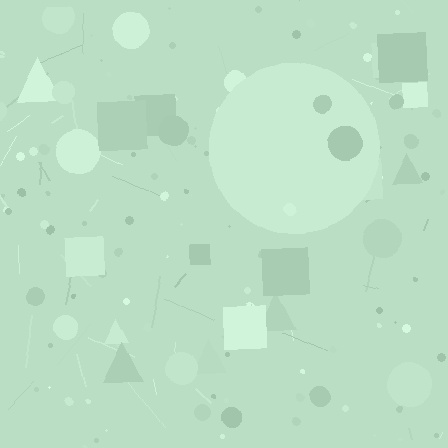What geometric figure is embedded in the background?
A circle is embedded in the background.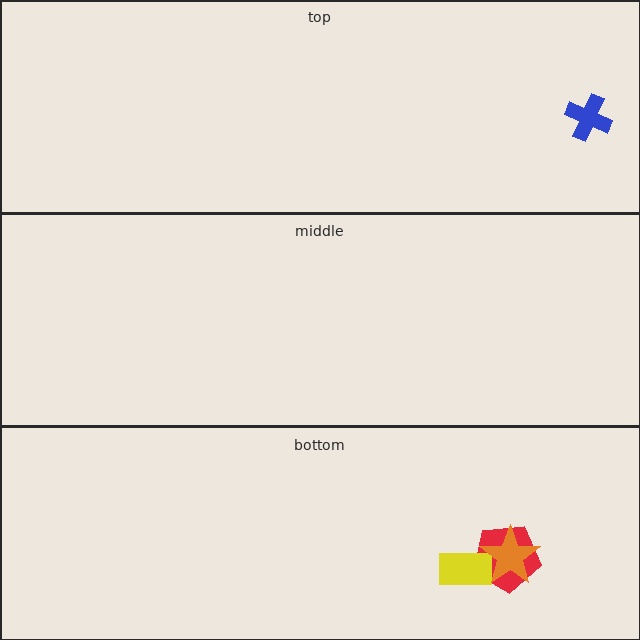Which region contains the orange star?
The bottom region.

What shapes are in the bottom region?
The red pentagon, the yellow rectangle, the orange star.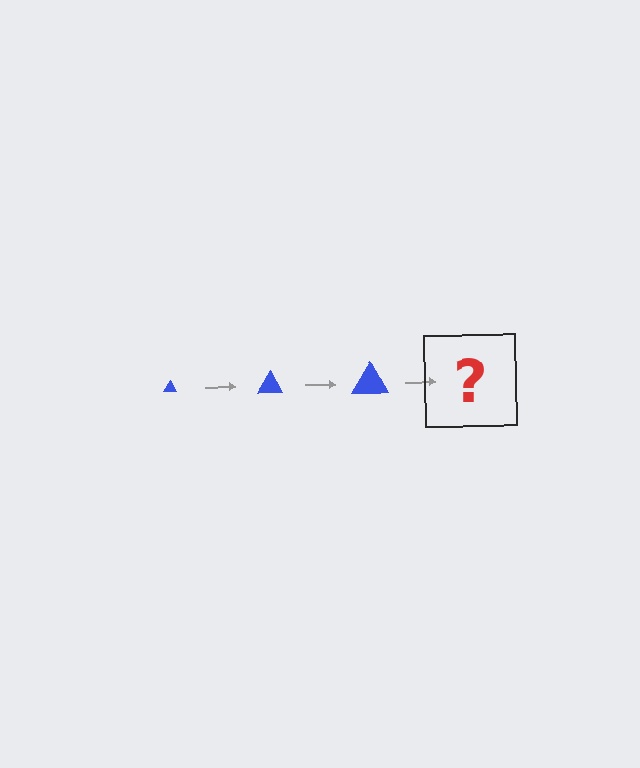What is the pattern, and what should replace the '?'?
The pattern is that the triangle gets progressively larger each step. The '?' should be a blue triangle, larger than the previous one.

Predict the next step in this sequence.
The next step is a blue triangle, larger than the previous one.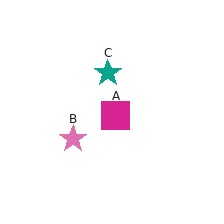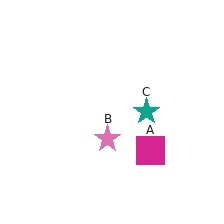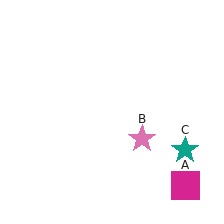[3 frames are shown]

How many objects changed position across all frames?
3 objects changed position: magenta square (object A), pink star (object B), teal star (object C).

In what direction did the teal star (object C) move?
The teal star (object C) moved down and to the right.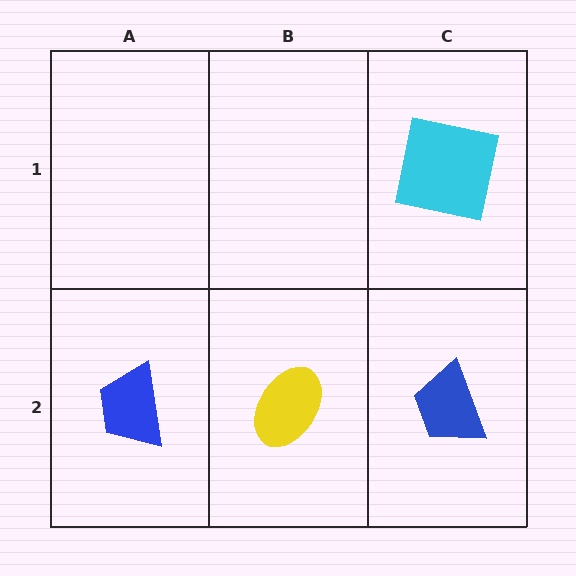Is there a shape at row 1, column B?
No, that cell is empty.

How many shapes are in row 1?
1 shape.